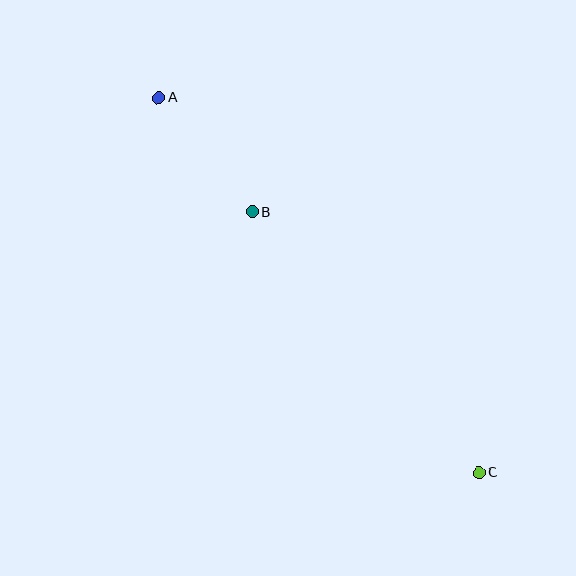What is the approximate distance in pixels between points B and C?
The distance between B and C is approximately 345 pixels.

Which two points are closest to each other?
Points A and B are closest to each other.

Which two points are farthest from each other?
Points A and C are farthest from each other.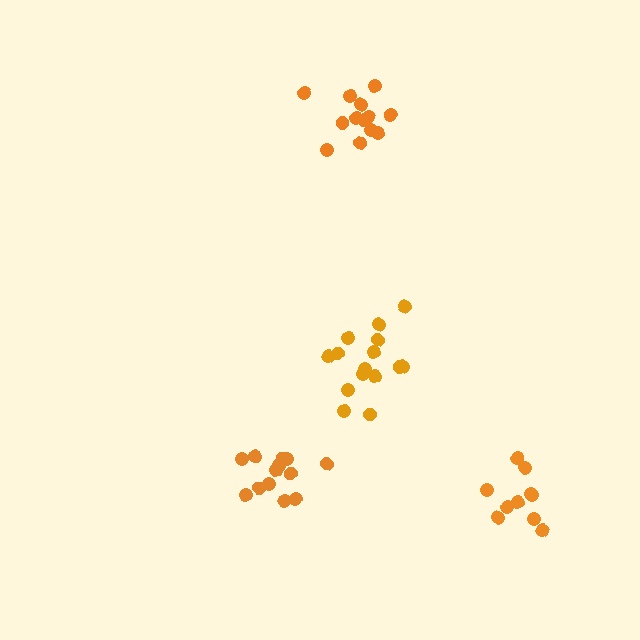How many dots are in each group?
Group 1: 13 dots, Group 2: 10 dots, Group 3: 13 dots, Group 4: 15 dots (51 total).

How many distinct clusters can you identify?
There are 4 distinct clusters.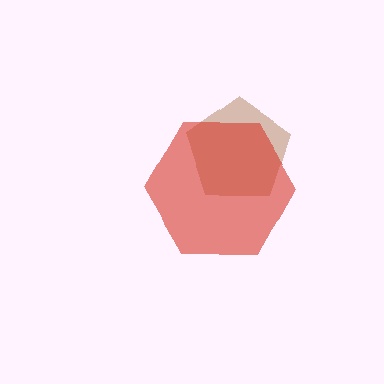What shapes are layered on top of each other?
The layered shapes are: a brown pentagon, a red hexagon.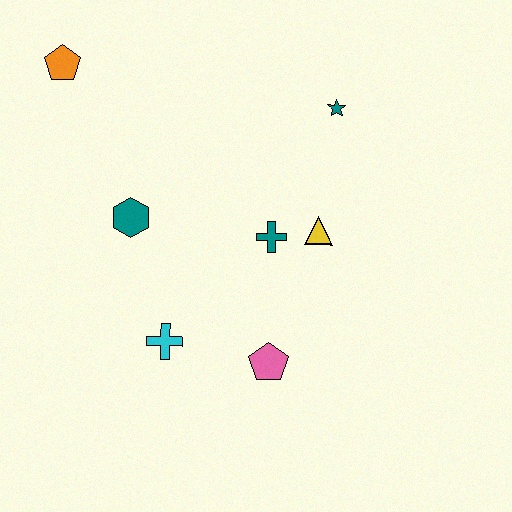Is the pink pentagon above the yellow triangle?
No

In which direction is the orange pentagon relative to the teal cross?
The orange pentagon is to the left of the teal cross.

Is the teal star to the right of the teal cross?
Yes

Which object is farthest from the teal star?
The cyan cross is farthest from the teal star.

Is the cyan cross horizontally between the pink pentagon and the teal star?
No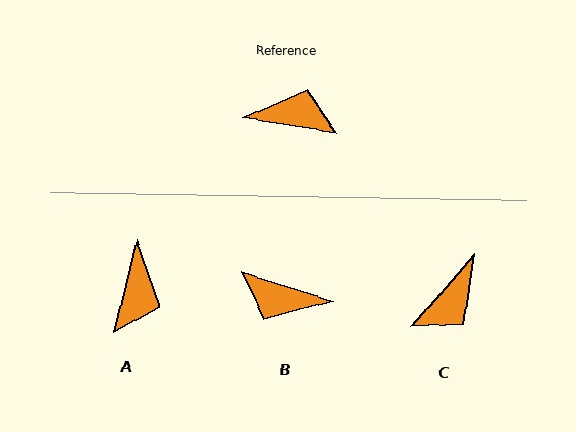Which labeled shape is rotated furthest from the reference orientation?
B, about 171 degrees away.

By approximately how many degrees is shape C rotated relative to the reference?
Approximately 122 degrees clockwise.